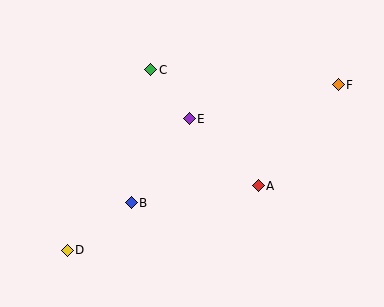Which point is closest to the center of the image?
Point E at (189, 119) is closest to the center.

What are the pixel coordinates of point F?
Point F is at (338, 85).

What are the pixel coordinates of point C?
Point C is at (151, 70).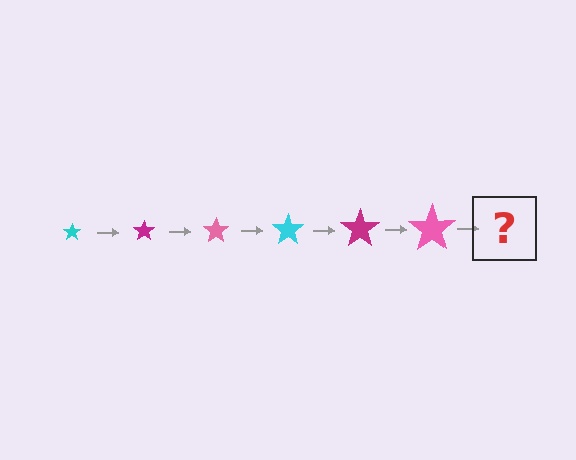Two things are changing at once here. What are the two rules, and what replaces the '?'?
The two rules are that the star grows larger each step and the color cycles through cyan, magenta, and pink. The '?' should be a cyan star, larger than the previous one.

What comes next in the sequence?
The next element should be a cyan star, larger than the previous one.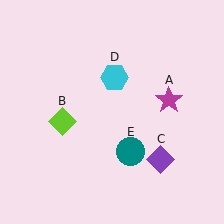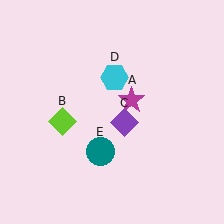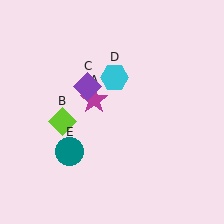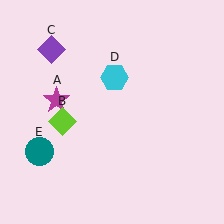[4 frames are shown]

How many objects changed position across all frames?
3 objects changed position: magenta star (object A), purple diamond (object C), teal circle (object E).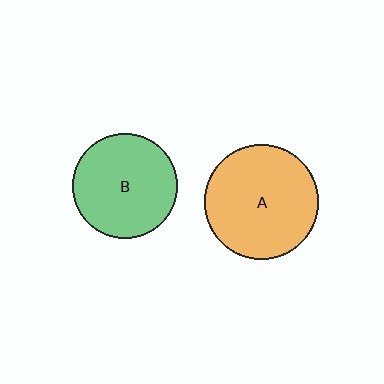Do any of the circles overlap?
No, none of the circles overlap.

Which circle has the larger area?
Circle A (orange).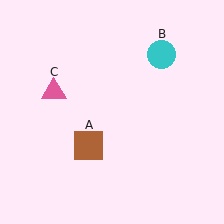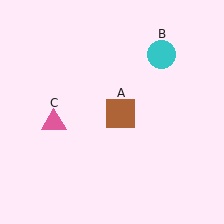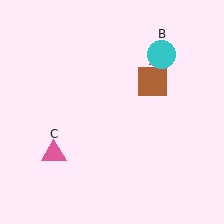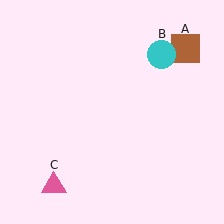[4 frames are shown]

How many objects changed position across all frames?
2 objects changed position: brown square (object A), pink triangle (object C).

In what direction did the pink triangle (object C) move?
The pink triangle (object C) moved down.